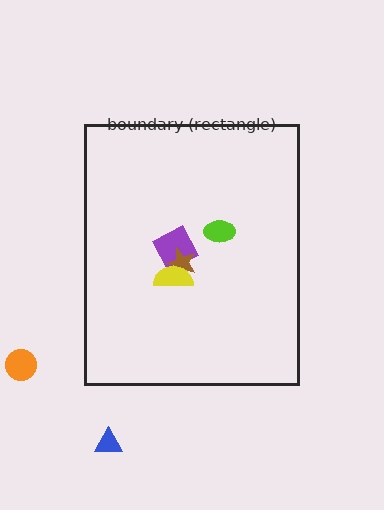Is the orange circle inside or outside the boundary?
Outside.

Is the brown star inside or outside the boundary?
Inside.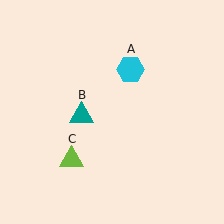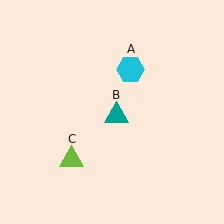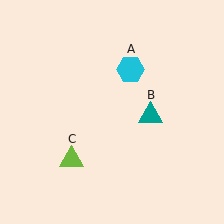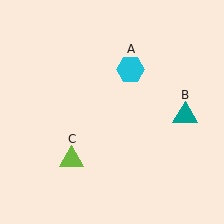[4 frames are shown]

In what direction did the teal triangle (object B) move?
The teal triangle (object B) moved right.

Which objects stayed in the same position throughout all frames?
Cyan hexagon (object A) and lime triangle (object C) remained stationary.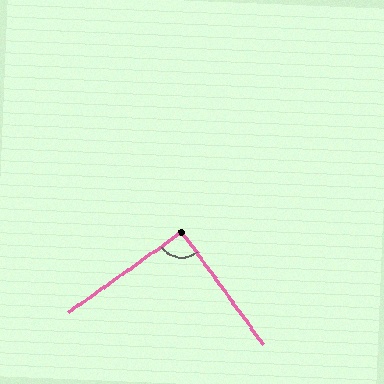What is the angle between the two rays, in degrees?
Approximately 91 degrees.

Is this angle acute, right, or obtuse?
It is approximately a right angle.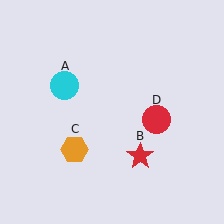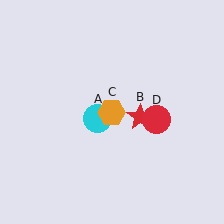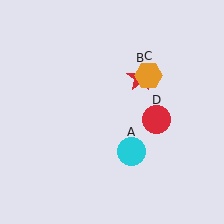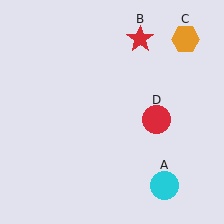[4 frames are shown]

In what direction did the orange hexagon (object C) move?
The orange hexagon (object C) moved up and to the right.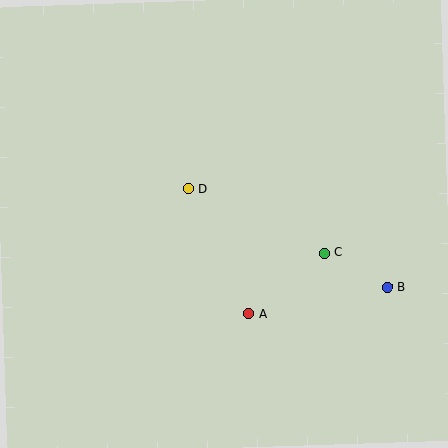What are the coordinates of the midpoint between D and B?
The midpoint between D and B is at (288, 238).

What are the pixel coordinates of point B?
Point B is at (387, 287).